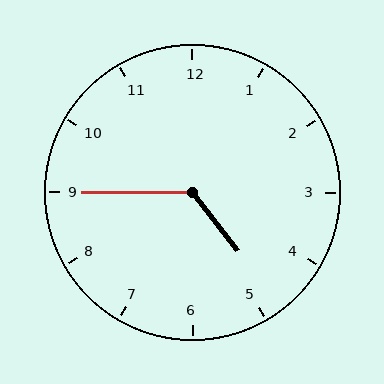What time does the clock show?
4:45.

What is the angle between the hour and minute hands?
Approximately 128 degrees.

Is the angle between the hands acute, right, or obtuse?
It is obtuse.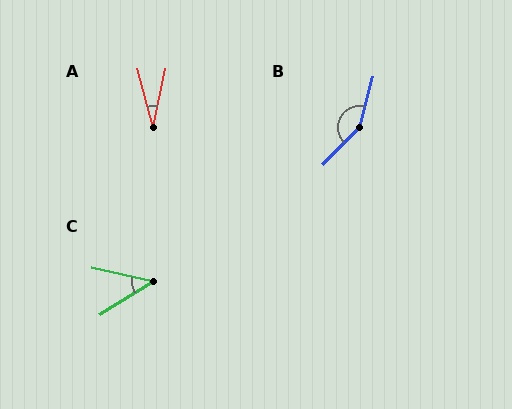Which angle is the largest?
B, at approximately 150 degrees.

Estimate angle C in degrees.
Approximately 44 degrees.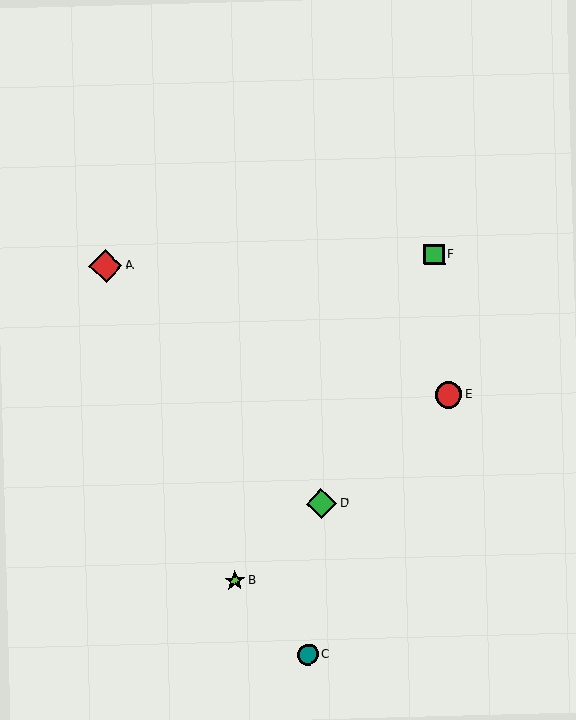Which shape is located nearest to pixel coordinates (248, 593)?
The lime star (labeled B) at (235, 581) is nearest to that location.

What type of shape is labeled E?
Shape E is a red circle.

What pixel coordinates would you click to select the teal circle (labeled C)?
Click at (307, 655) to select the teal circle C.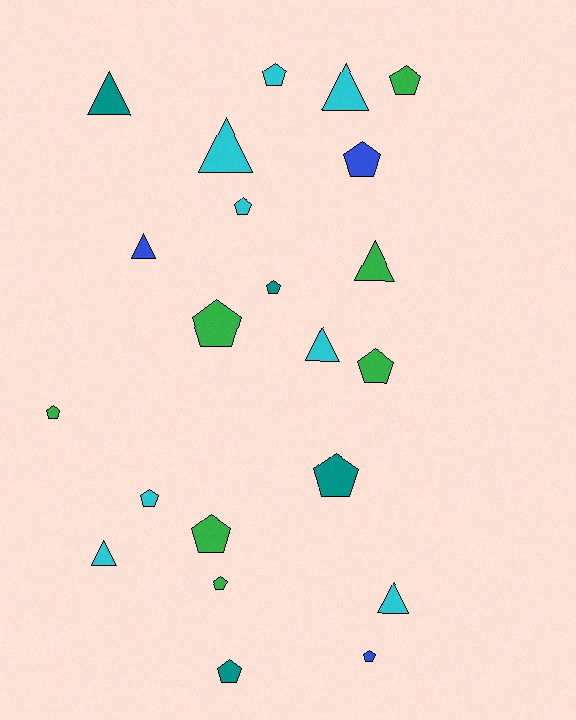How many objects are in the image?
There are 22 objects.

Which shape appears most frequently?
Pentagon, with 14 objects.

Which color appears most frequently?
Cyan, with 8 objects.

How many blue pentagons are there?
There are 2 blue pentagons.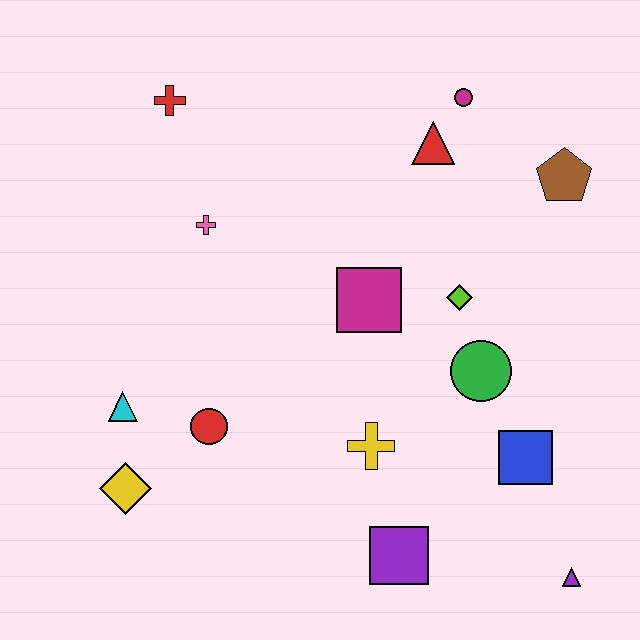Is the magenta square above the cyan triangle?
Yes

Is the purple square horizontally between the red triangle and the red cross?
Yes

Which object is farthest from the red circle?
The brown pentagon is farthest from the red circle.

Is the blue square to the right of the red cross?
Yes